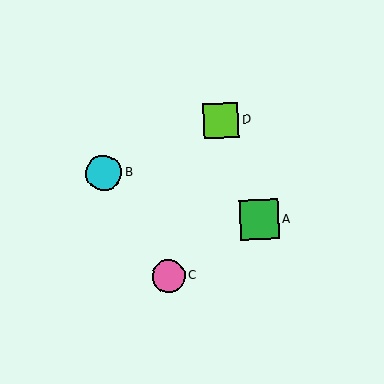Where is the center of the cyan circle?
The center of the cyan circle is at (104, 173).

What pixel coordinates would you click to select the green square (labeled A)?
Click at (259, 220) to select the green square A.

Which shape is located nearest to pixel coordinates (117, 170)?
The cyan circle (labeled B) at (104, 173) is nearest to that location.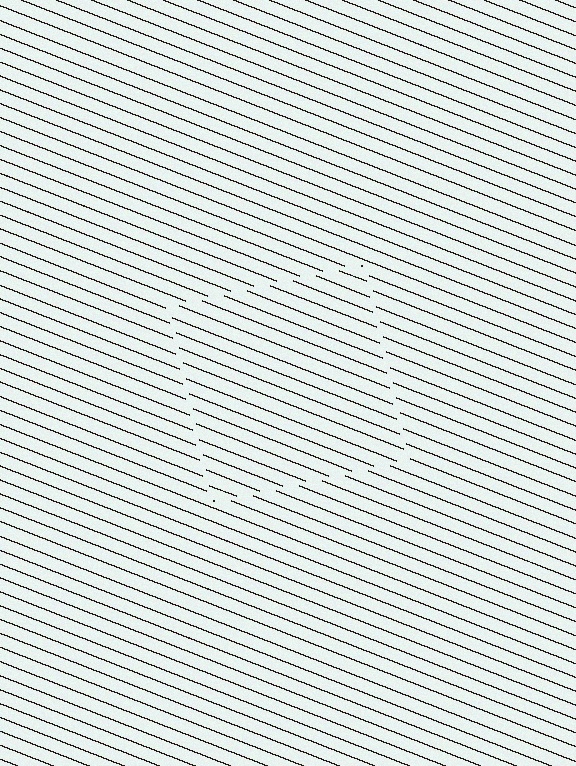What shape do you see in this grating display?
An illusory square. The interior of the shape contains the same grating, shifted by half a period — the contour is defined by the phase discontinuity where line-ends from the inner and outer gratings abut.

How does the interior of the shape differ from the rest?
The interior of the shape contains the same grating, shifted by half a period — the contour is defined by the phase discontinuity where line-ends from the inner and outer gratings abut.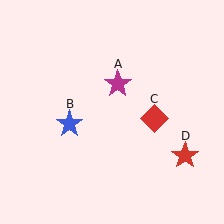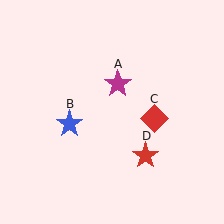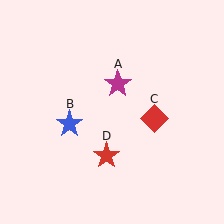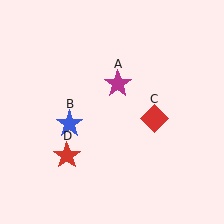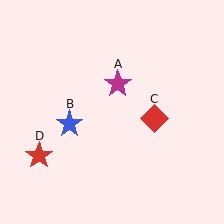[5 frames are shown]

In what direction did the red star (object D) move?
The red star (object D) moved left.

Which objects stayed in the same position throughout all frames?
Magenta star (object A) and blue star (object B) and red diamond (object C) remained stationary.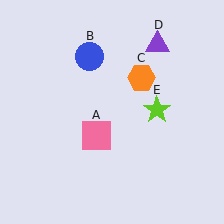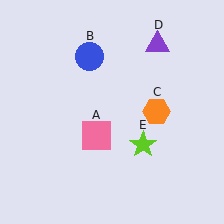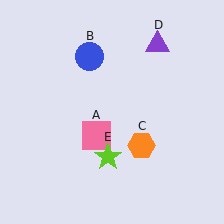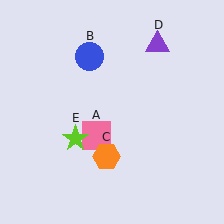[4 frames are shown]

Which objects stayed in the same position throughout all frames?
Pink square (object A) and blue circle (object B) and purple triangle (object D) remained stationary.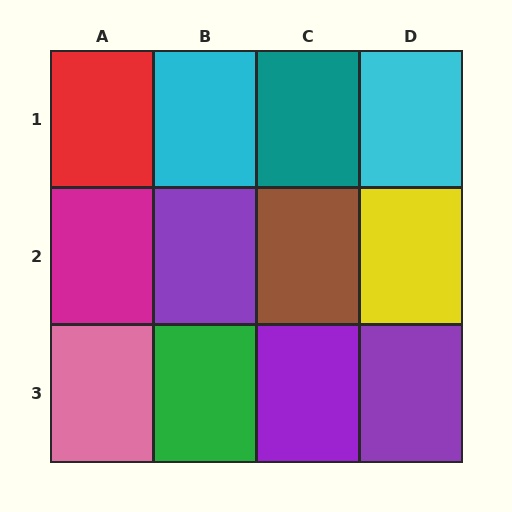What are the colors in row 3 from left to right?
Pink, green, purple, purple.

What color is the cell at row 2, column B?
Purple.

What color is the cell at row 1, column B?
Cyan.